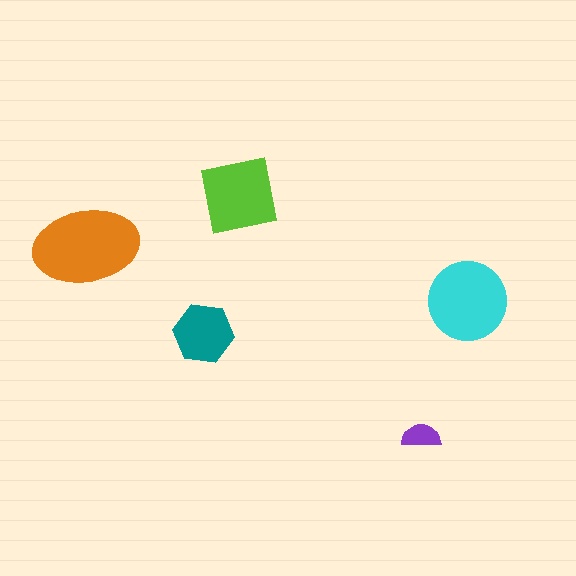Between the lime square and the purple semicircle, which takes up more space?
The lime square.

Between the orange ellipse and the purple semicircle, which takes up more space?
The orange ellipse.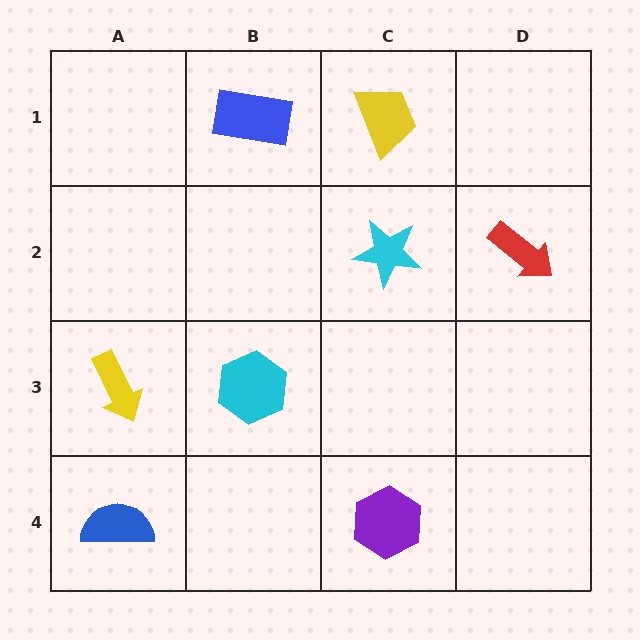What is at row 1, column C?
A yellow trapezoid.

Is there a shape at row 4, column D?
No, that cell is empty.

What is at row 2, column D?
A red arrow.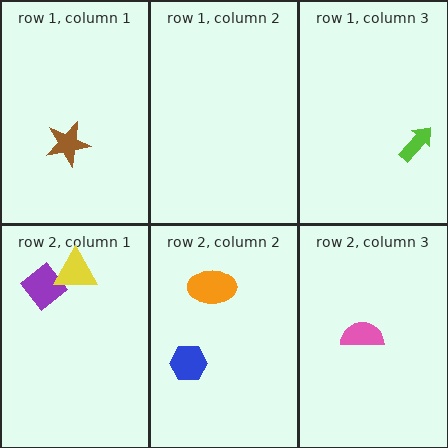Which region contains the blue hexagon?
The row 2, column 2 region.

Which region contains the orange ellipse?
The row 2, column 2 region.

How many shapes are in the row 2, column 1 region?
2.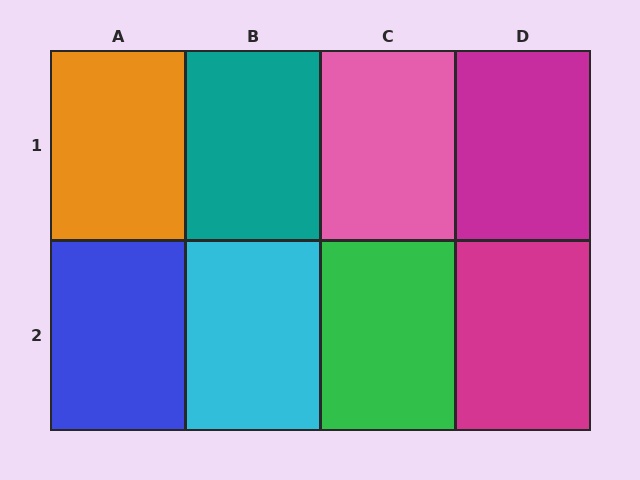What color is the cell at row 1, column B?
Teal.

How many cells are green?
1 cell is green.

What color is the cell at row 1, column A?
Orange.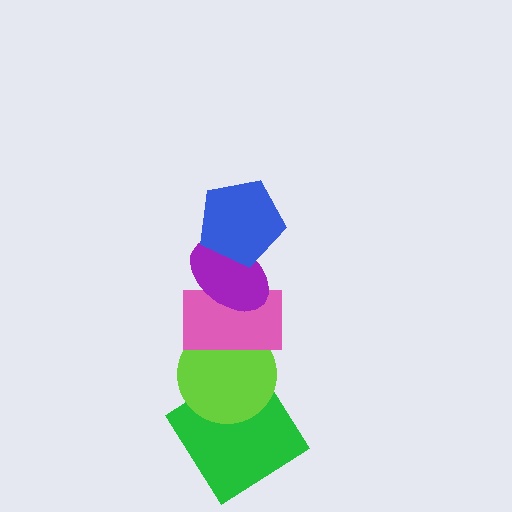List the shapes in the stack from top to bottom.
From top to bottom: the blue pentagon, the purple ellipse, the pink rectangle, the lime circle, the green diamond.